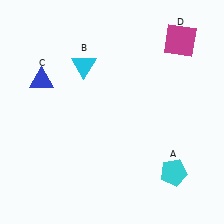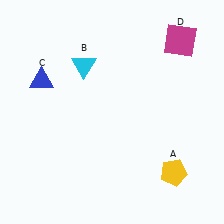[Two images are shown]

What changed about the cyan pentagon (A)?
In Image 1, A is cyan. In Image 2, it changed to yellow.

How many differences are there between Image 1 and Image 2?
There is 1 difference between the two images.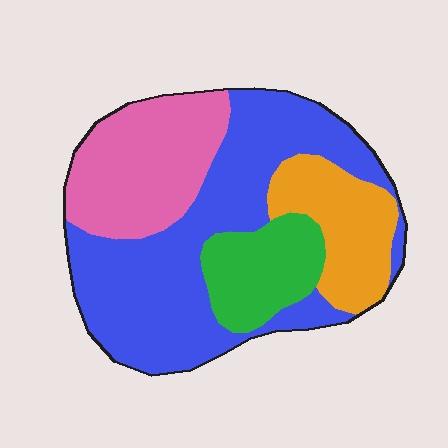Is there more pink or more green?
Pink.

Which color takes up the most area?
Blue, at roughly 45%.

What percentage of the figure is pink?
Pink covers about 25% of the figure.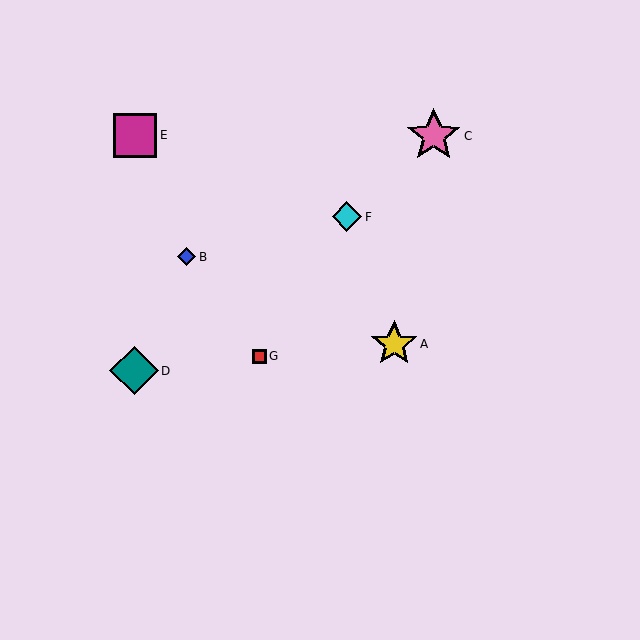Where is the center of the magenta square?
The center of the magenta square is at (135, 135).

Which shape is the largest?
The pink star (labeled C) is the largest.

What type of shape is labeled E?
Shape E is a magenta square.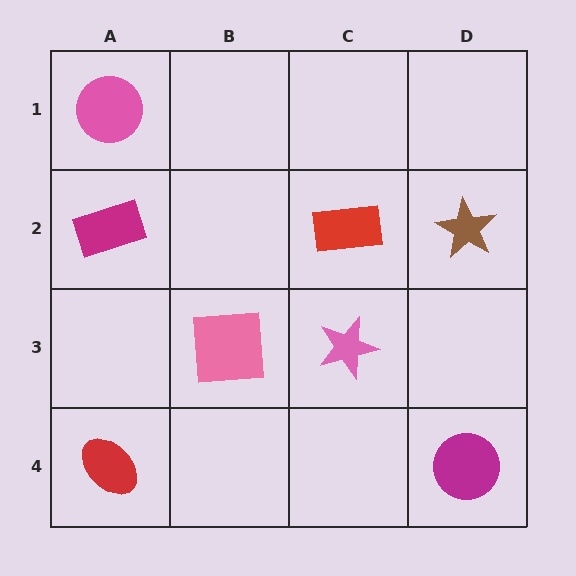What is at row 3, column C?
A pink star.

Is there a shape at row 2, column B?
No, that cell is empty.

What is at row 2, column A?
A magenta rectangle.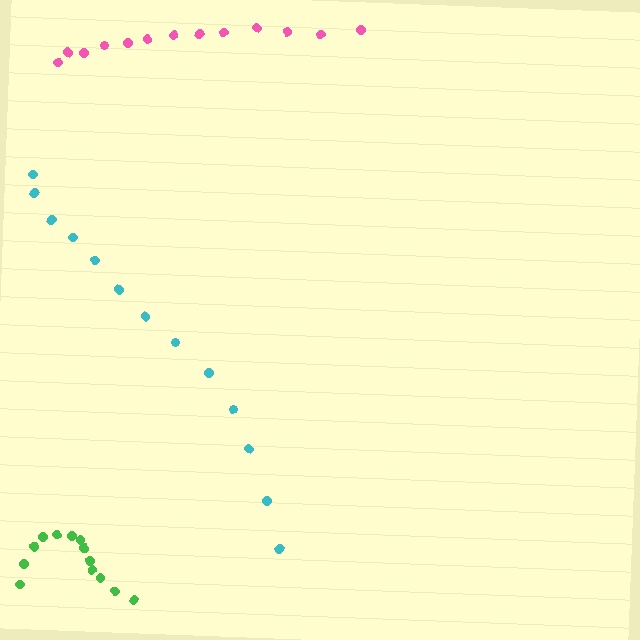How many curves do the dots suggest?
There are 3 distinct paths.